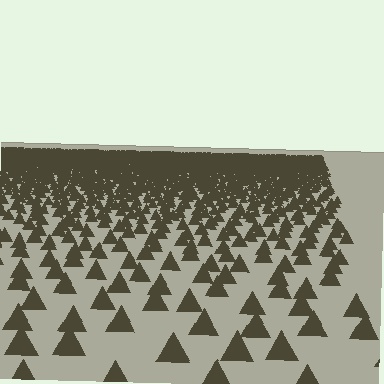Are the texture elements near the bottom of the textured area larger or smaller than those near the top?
Larger. Near the bottom, elements are closer to the viewer and appear at a bigger on-screen size.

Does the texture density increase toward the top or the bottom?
Density increases toward the top.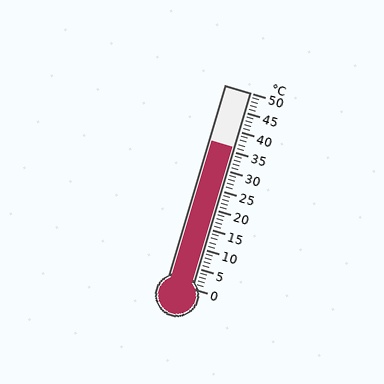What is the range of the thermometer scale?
The thermometer scale ranges from 0°C to 50°C.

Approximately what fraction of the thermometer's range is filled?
The thermometer is filled to approximately 70% of its range.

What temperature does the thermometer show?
The thermometer shows approximately 36°C.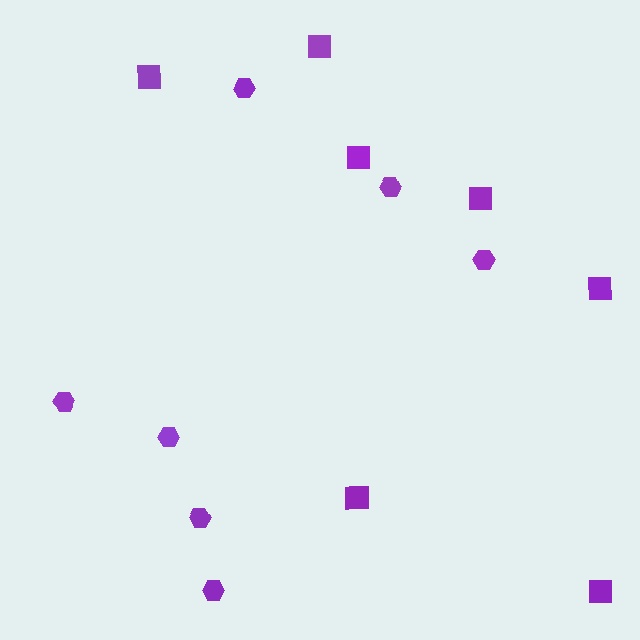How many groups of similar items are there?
There are 2 groups: one group of squares (7) and one group of hexagons (7).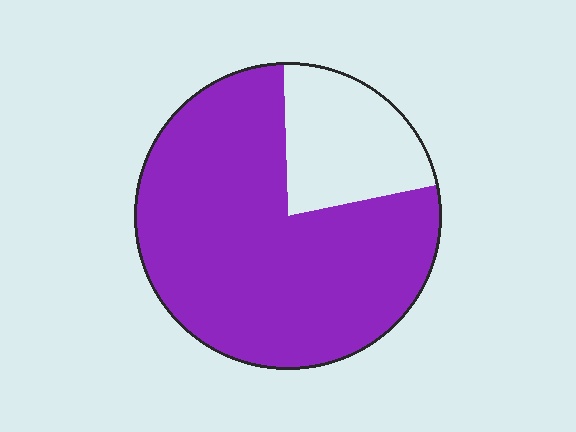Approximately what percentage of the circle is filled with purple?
Approximately 80%.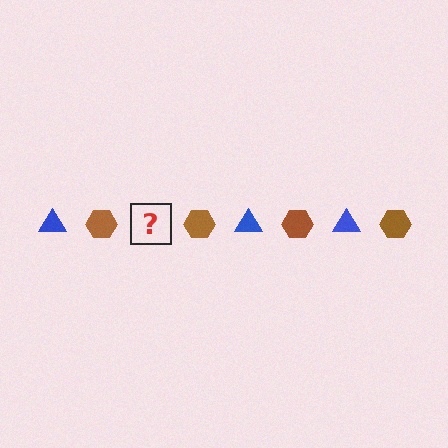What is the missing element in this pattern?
The missing element is a blue triangle.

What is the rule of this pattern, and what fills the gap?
The rule is that the pattern alternates between blue triangle and brown hexagon. The gap should be filled with a blue triangle.